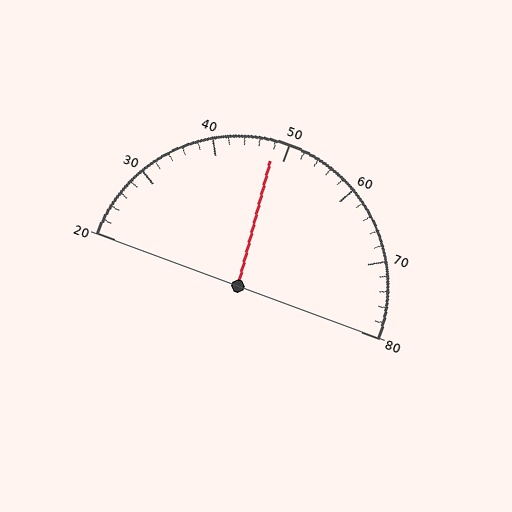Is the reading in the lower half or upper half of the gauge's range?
The reading is in the lower half of the range (20 to 80).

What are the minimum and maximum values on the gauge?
The gauge ranges from 20 to 80.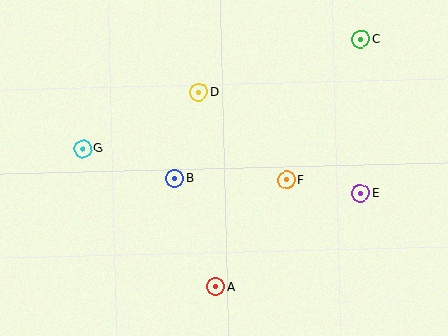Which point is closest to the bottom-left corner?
Point G is closest to the bottom-left corner.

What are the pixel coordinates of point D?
Point D is at (199, 92).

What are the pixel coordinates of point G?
Point G is at (83, 149).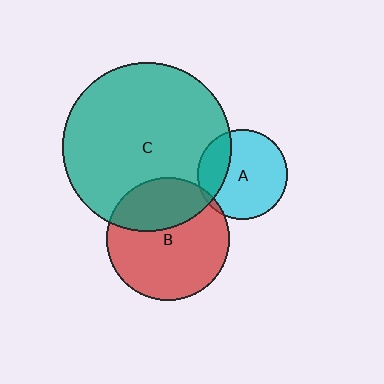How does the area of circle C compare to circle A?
Approximately 3.6 times.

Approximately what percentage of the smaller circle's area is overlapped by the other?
Approximately 35%.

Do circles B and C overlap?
Yes.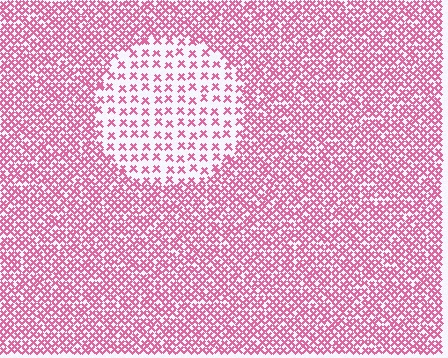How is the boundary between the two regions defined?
The boundary is defined by a change in element density (approximately 2.5x ratio). All elements are the same color, size, and shape.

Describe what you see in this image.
The image contains small pink elements arranged at two different densities. A circle-shaped region is visible where the elements are less densely packed than the surrounding area.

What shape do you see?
I see a circle.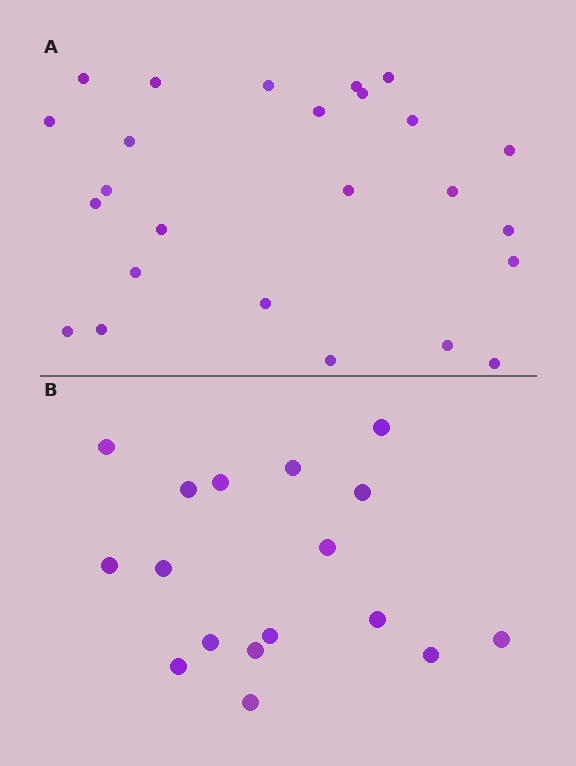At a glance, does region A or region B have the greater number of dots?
Region A (the top region) has more dots.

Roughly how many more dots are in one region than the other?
Region A has roughly 8 or so more dots than region B.